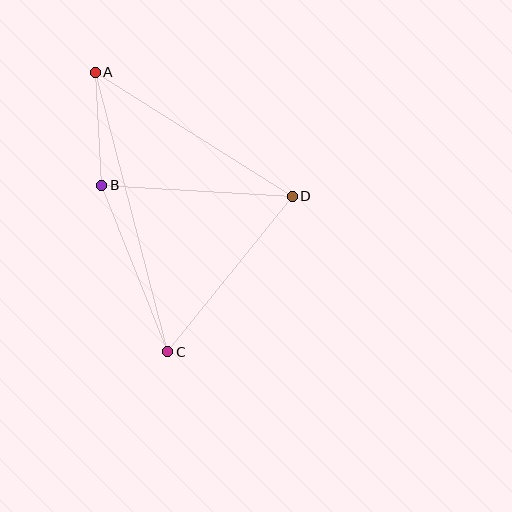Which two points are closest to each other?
Points A and B are closest to each other.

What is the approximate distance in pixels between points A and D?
The distance between A and D is approximately 233 pixels.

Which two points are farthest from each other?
Points A and C are farthest from each other.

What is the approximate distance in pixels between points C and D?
The distance between C and D is approximately 199 pixels.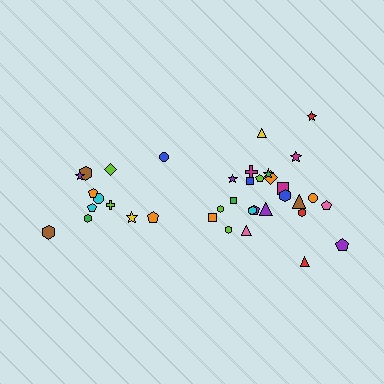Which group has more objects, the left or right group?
The right group.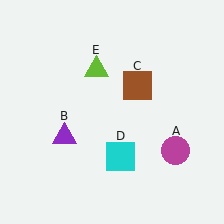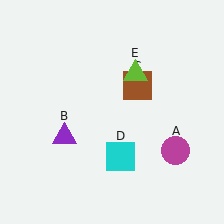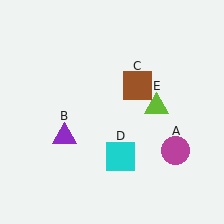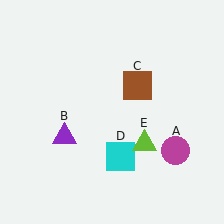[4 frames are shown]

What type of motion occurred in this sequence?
The lime triangle (object E) rotated clockwise around the center of the scene.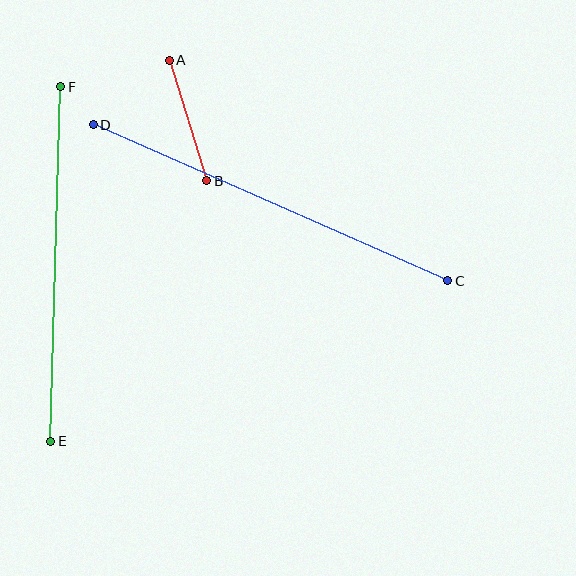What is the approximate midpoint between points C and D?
The midpoint is at approximately (270, 203) pixels.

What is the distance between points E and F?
The distance is approximately 355 pixels.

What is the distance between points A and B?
The distance is approximately 126 pixels.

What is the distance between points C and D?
The distance is approximately 387 pixels.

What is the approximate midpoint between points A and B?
The midpoint is at approximately (188, 121) pixels.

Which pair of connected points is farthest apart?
Points C and D are farthest apart.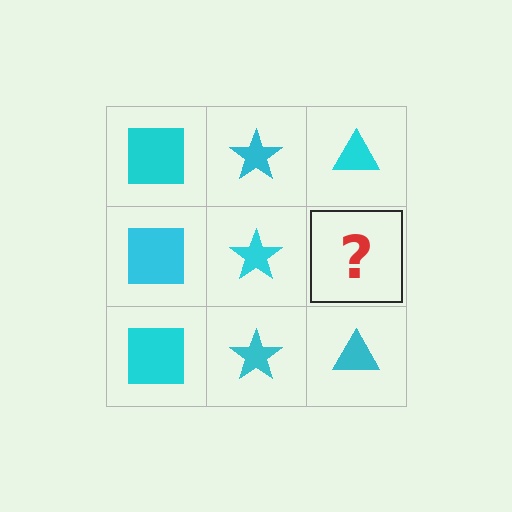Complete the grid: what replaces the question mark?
The question mark should be replaced with a cyan triangle.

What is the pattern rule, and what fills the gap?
The rule is that each column has a consistent shape. The gap should be filled with a cyan triangle.